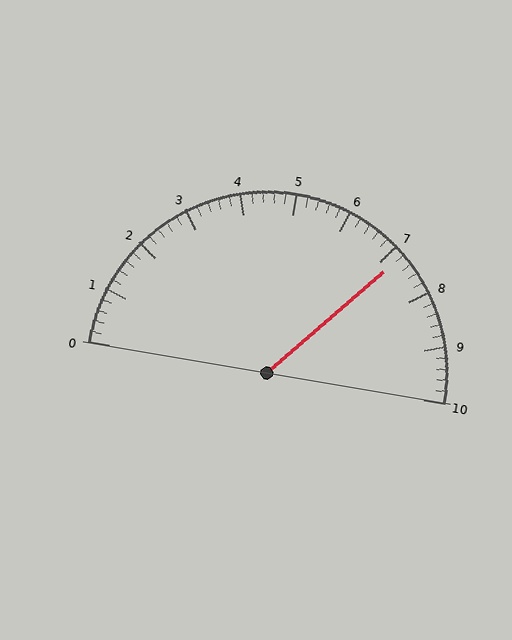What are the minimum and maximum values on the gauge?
The gauge ranges from 0 to 10.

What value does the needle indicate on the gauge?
The needle indicates approximately 7.2.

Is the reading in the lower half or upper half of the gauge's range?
The reading is in the upper half of the range (0 to 10).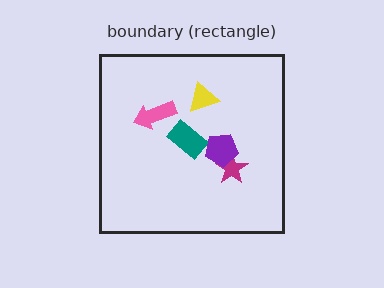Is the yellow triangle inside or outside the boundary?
Inside.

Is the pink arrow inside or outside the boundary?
Inside.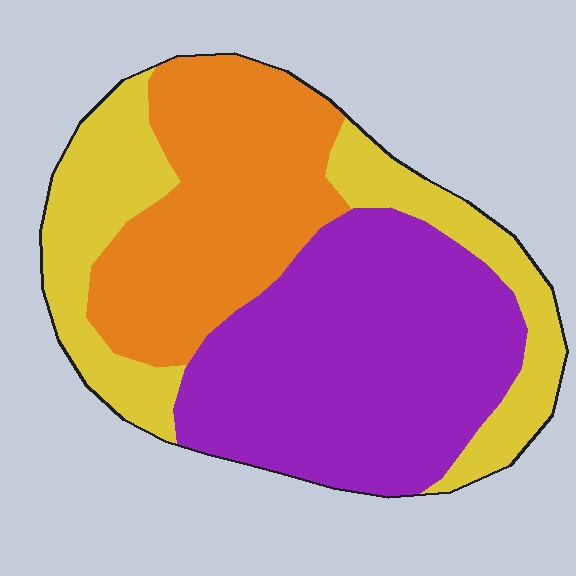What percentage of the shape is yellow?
Yellow covers roughly 30% of the shape.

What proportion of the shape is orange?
Orange covers roughly 30% of the shape.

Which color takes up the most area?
Purple, at roughly 40%.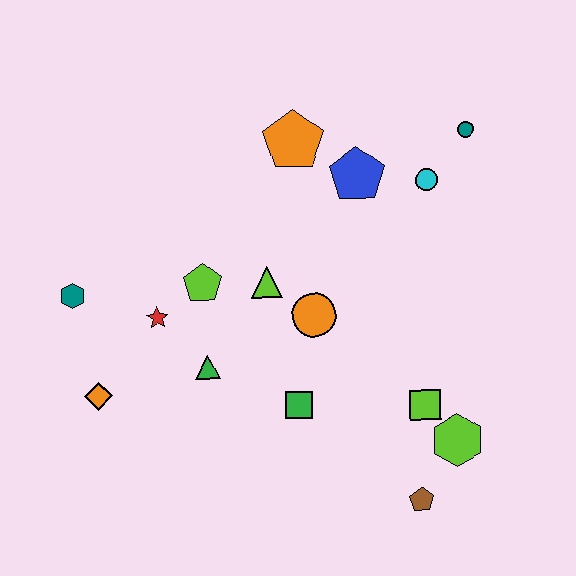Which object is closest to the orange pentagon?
The blue pentagon is closest to the orange pentagon.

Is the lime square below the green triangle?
Yes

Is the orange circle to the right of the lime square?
No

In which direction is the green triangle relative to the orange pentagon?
The green triangle is below the orange pentagon.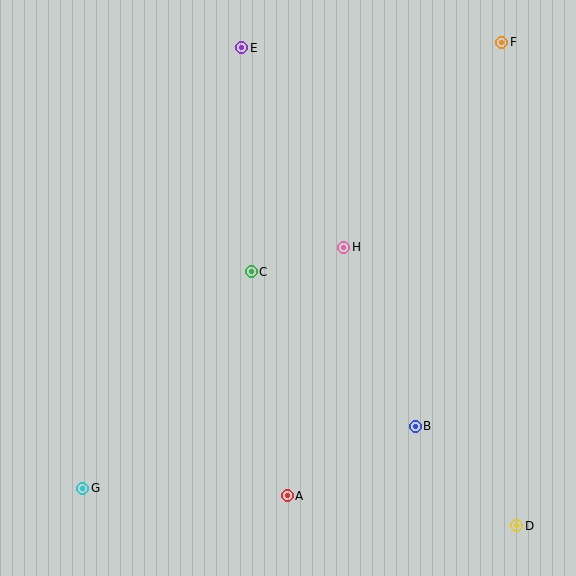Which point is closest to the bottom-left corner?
Point G is closest to the bottom-left corner.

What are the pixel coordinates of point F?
Point F is at (502, 42).